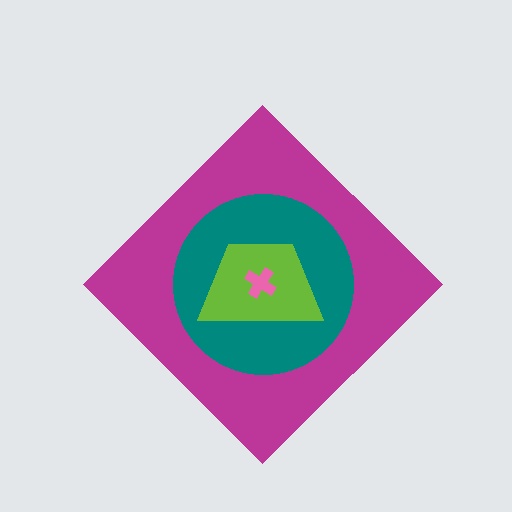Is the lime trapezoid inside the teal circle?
Yes.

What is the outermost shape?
The magenta diamond.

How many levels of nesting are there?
4.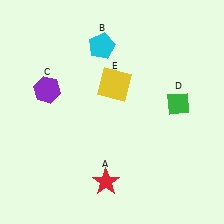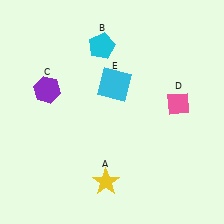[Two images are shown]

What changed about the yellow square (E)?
In Image 1, E is yellow. In Image 2, it changed to cyan.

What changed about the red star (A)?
In Image 1, A is red. In Image 2, it changed to yellow.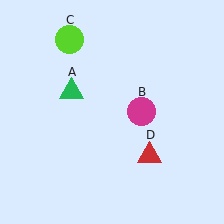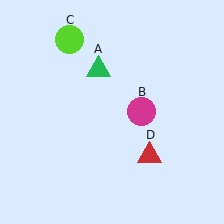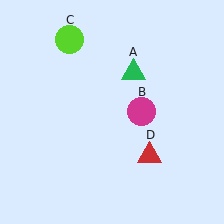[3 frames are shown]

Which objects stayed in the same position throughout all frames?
Magenta circle (object B) and lime circle (object C) and red triangle (object D) remained stationary.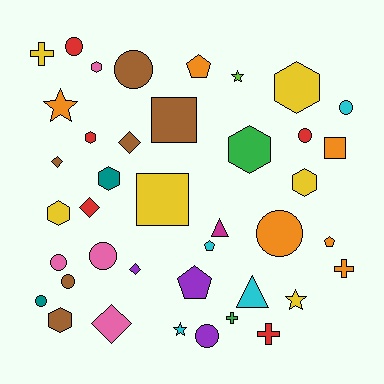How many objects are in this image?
There are 40 objects.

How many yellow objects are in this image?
There are 6 yellow objects.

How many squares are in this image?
There are 3 squares.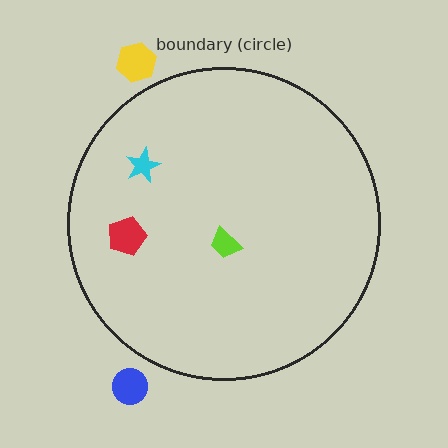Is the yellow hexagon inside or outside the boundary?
Outside.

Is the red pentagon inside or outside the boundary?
Inside.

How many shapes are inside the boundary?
3 inside, 2 outside.